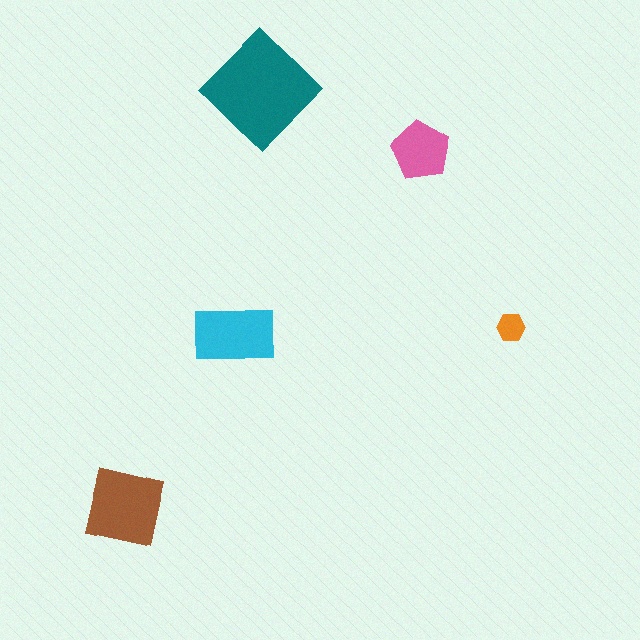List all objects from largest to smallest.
The teal diamond, the brown square, the cyan rectangle, the pink pentagon, the orange hexagon.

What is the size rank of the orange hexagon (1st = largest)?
5th.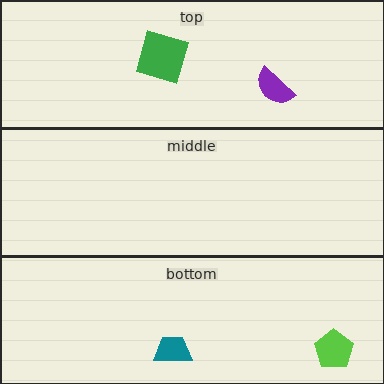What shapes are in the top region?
The green square, the purple semicircle.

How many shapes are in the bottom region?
2.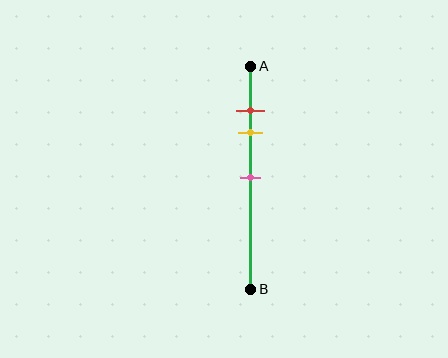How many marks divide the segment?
There are 3 marks dividing the segment.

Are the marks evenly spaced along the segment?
No, the marks are not evenly spaced.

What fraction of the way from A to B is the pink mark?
The pink mark is approximately 50% (0.5) of the way from A to B.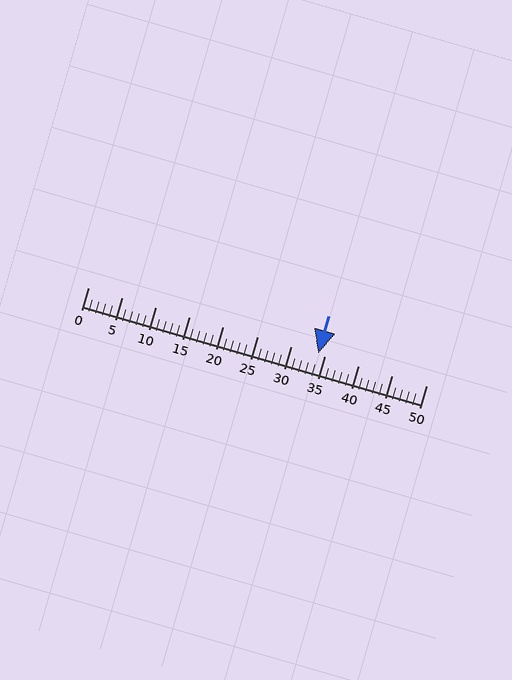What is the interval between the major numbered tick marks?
The major tick marks are spaced 5 units apart.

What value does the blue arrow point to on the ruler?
The blue arrow points to approximately 34.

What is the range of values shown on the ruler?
The ruler shows values from 0 to 50.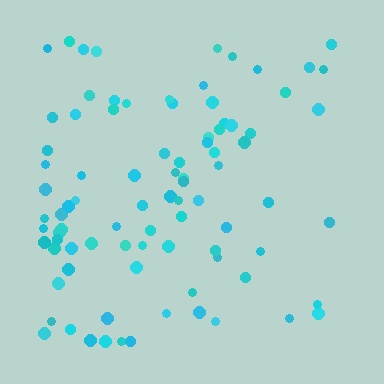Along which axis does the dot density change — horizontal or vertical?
Horizontal.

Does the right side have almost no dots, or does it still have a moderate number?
Still a moderate number, just noticeably fewer than the left.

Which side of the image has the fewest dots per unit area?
The right.